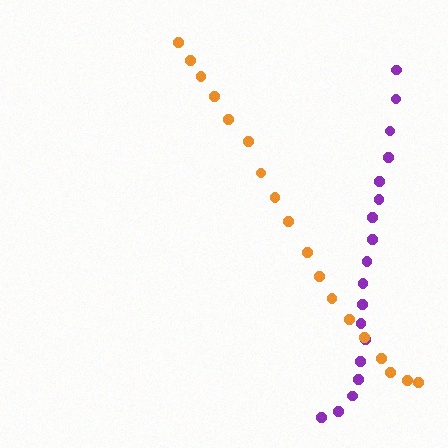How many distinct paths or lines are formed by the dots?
There are 2 distinct paths.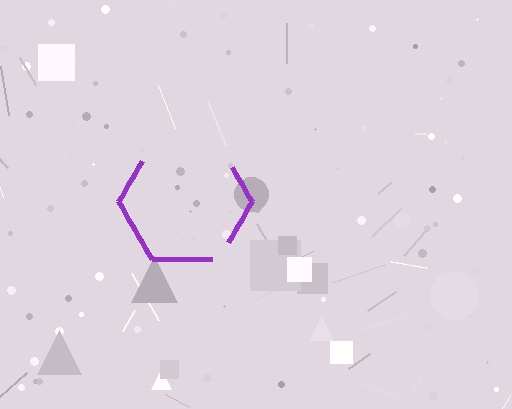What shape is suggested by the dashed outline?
The dashed outline suggests a hexagon.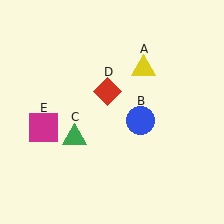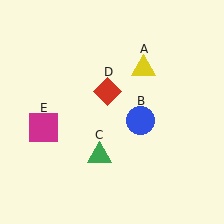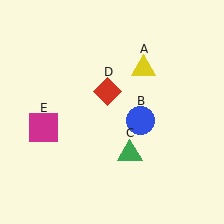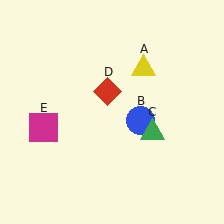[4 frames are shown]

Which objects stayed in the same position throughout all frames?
Yellow triangle (object A) and blue circle (object B) and red diamond (object D) and magenta square (object E) remained stationary.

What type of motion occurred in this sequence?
The green triangle (object C) rotated counterclockwise around the center of the scene.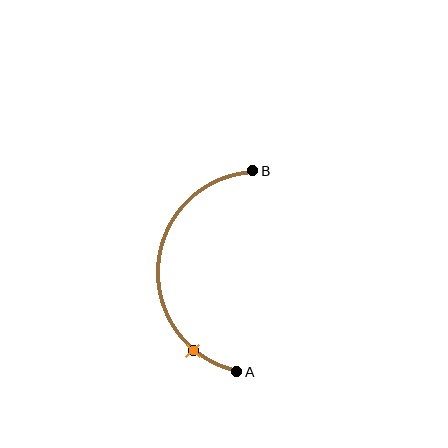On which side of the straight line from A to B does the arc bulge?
The arc bulges to the left of the straight line connecting A and B.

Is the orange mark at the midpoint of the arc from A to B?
No. The orange mark lies on the arc but is closer to endpoint A. The arc midpoint would be at the point on the curve equidistant along the arc from both A and B.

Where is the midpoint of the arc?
The arc midpoint is the point on the curve farthest from the straight line joining A and B. It sits to the left of that line.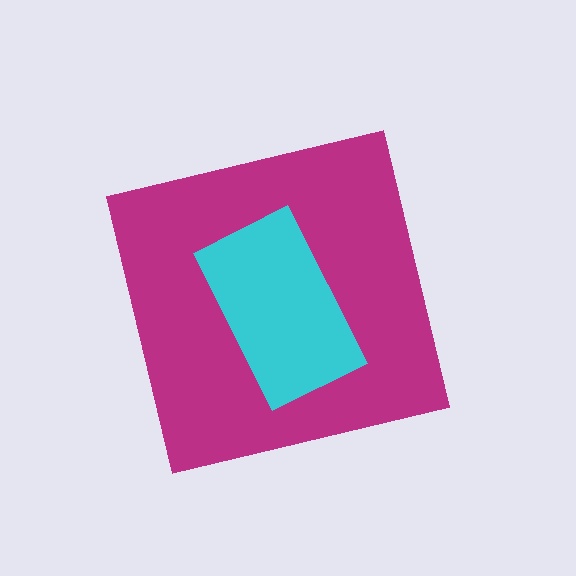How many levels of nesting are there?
2.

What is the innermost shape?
The cyan rectangle.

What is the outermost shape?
The magenta square.